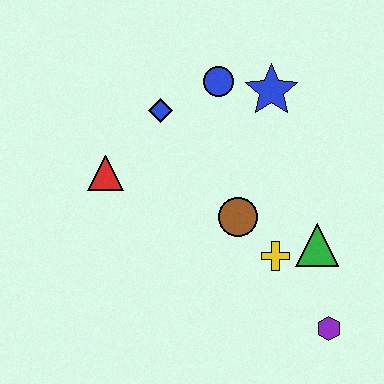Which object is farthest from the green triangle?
The red triangle is farthest from the green triangle.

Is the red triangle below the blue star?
Yes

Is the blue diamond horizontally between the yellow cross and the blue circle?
No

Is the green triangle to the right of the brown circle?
Yes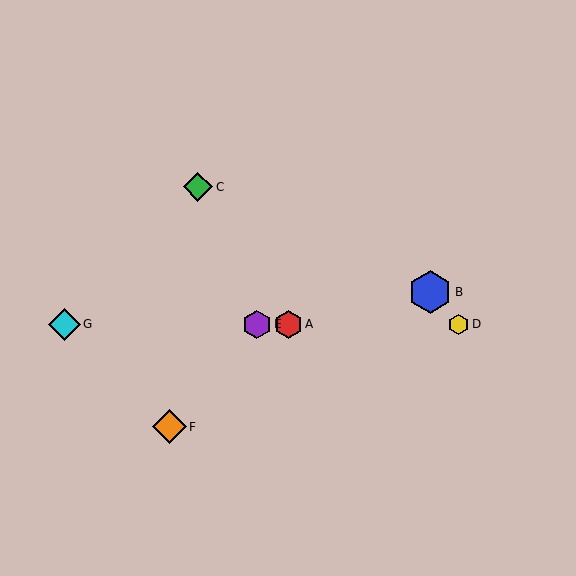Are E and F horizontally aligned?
No, E is at y≈324 and F is at y≈427.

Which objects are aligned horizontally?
Objects A, D, E, G are aligned horizontally.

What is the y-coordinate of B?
Object B is at y≈292.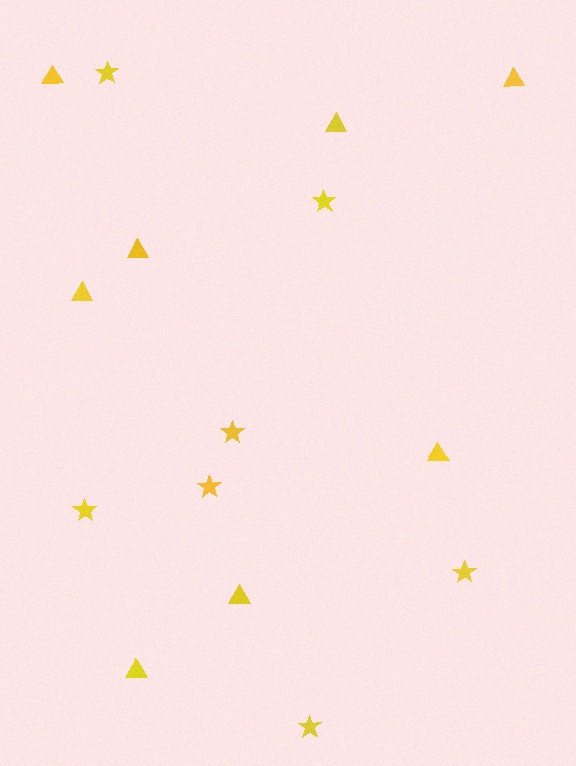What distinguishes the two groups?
There are 2 groups: one group of stars (7) and one group of triangles (8).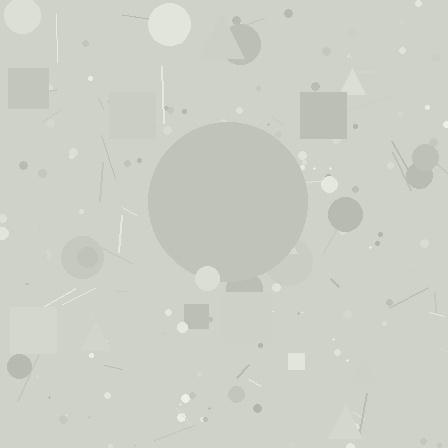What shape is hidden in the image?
A circle is hidden in the image.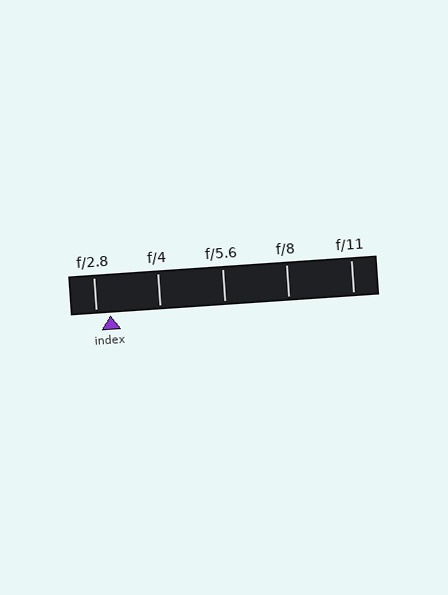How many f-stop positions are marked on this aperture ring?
There are 5 f-stop positions marked.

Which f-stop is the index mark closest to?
The index mark is closest to f/2.8.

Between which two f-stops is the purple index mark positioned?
The index mark is between f/2.8 and f/4.